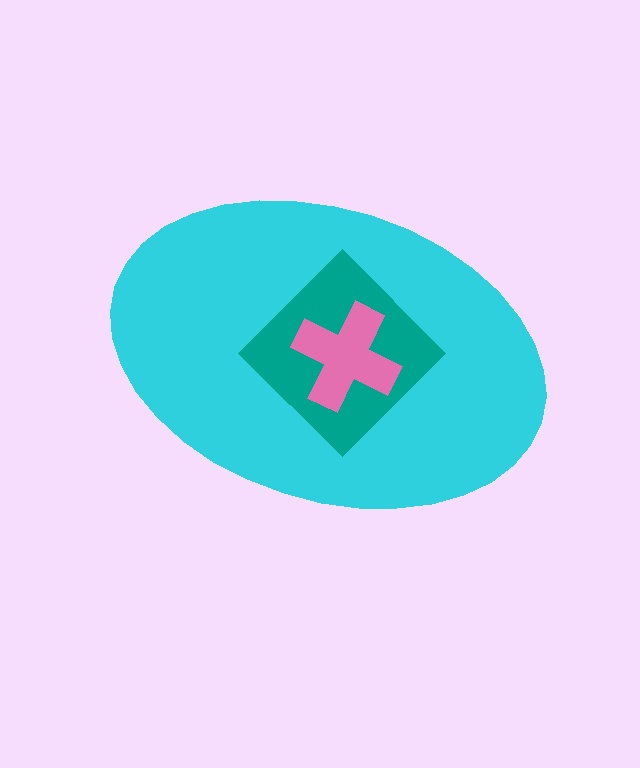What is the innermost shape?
The pink cross.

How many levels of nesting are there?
3.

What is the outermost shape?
The cyan ellipse.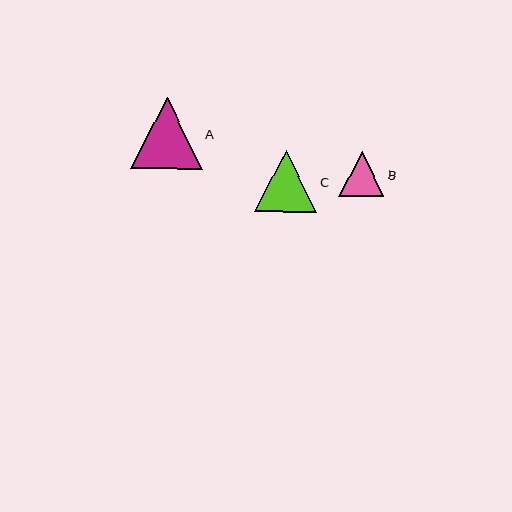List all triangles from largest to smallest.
From largest to smallest: A, C, B.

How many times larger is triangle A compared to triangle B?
Triangle A is approximately 1.6 times the size of triangle B.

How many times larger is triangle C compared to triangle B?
Triangle C is approximately 1.4 times the size of triangle B.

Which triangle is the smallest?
Triangle B is the smallest with a size of approximately 45 pixels.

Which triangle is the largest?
Triangle A is the largest with a size of approximately 72 pixels.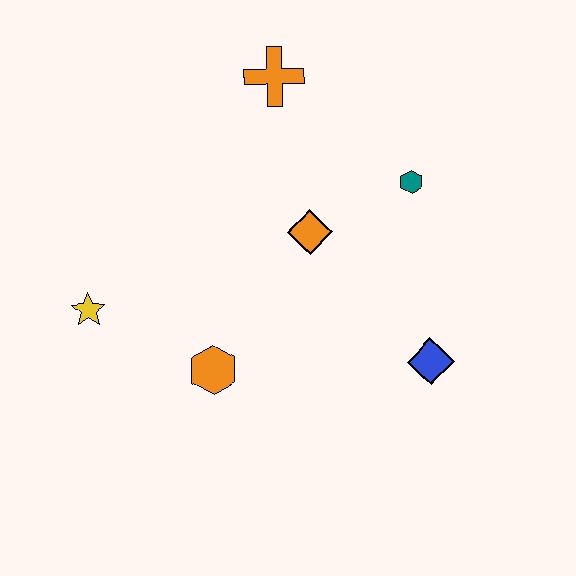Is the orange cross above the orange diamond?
Yes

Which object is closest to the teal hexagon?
The orange diamond is closest to the teal hexagon.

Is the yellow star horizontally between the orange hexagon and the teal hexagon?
No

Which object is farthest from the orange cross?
The blue diamond is farthest from the orange cross.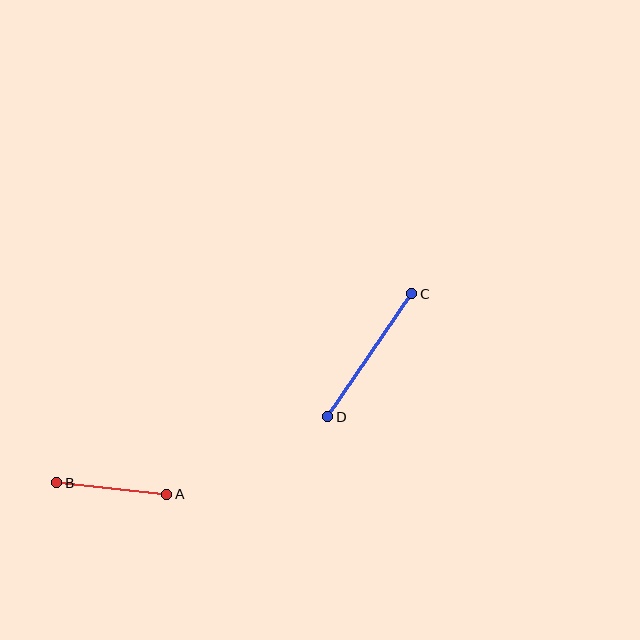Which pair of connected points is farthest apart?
Points C and D are farthest apart.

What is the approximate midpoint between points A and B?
The midpoint is at approximately (112, 489) pixels.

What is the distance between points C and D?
The distance is approximately 149 pixels.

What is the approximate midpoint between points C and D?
The midpoint is at approximately (370, 355) pixels.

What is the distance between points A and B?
The distance is approximately 111 pixels.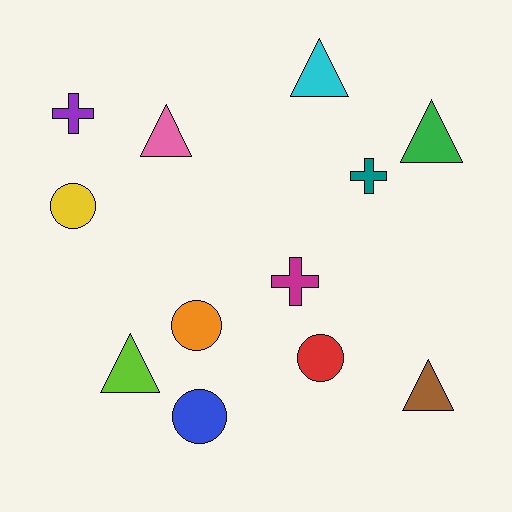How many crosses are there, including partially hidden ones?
There are 3 crosses.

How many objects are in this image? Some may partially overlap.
There are 12 objects.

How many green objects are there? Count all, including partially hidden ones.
There is 1 green object.